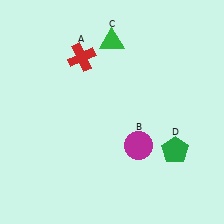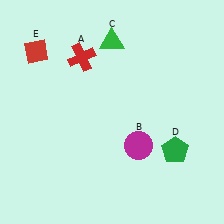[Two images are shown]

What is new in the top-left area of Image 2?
A red diamond (E) was added in the top-left area of Image 2.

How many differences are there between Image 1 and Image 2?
There is 1 difference between the two images.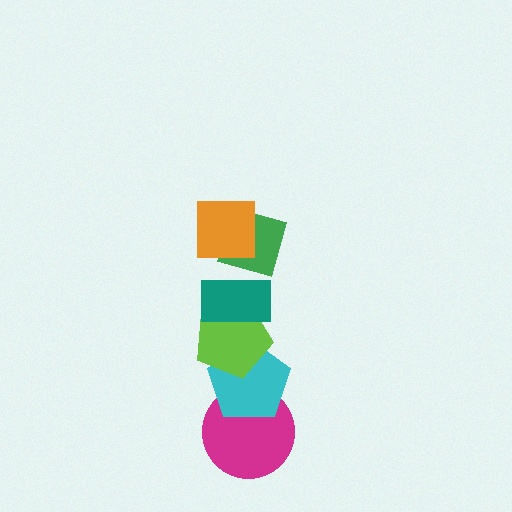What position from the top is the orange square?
The orange square is 1st from the top.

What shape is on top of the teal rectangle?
The green diamond is on top of the teal rectangle.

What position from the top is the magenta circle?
The magenta circle is 6th from the top.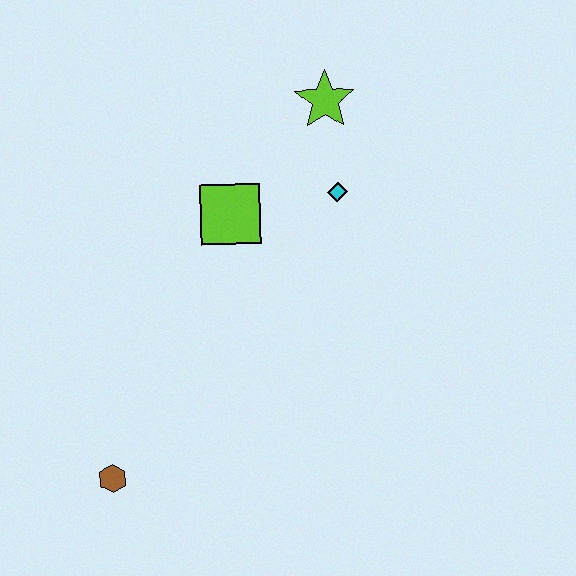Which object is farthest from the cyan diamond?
The brown hexagon is farthest from the cyan diamond.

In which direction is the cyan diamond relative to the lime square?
The cyan diamond is to the right of the lime square.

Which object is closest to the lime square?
The cyan diamond is closest to the lime square.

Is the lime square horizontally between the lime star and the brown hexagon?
Yes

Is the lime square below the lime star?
Yes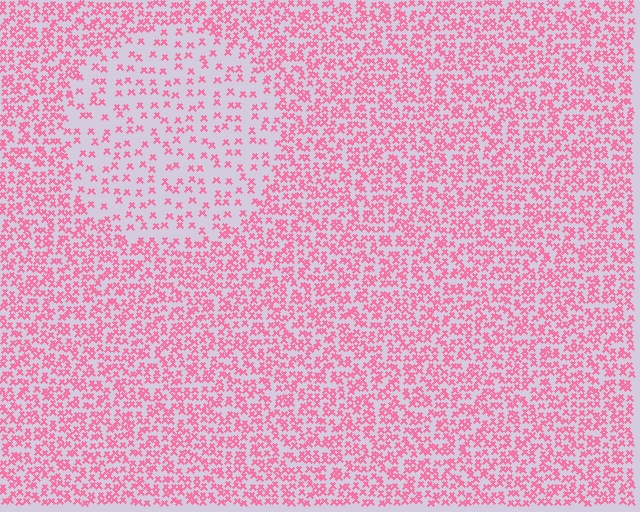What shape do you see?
I see a circle.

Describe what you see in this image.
The image contains small pink elements arranged at two different densities. A circle-shaped region is visible where the elements are less densely packed than the surrounding area.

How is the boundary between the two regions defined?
The boundary is defined by a change in element density (approximately 2.4x ratio). All elements are the same color, size, and shape.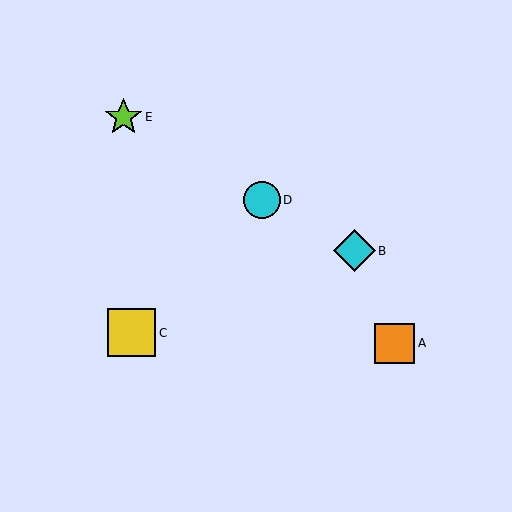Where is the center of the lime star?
The center of the lime star is at (124, 117).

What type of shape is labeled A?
Shape A is an orange square.